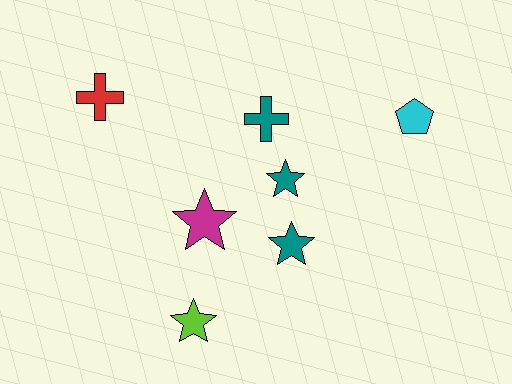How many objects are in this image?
There are 7 objects.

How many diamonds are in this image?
There are no diamonds.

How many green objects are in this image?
There are no green objects.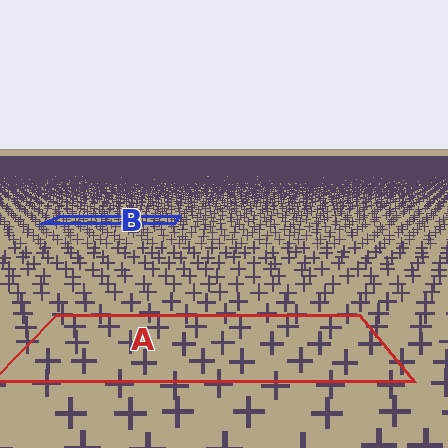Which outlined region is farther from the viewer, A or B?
Region B is farther from the viewer — the texture elements inside it appear smaller and more densely packed.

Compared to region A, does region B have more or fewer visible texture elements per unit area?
Region B has more texture elements per unit area — they are packed more densely because it is farther away.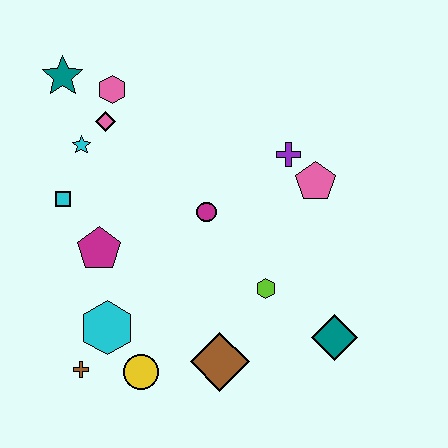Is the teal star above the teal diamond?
Yes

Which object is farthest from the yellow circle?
The teal star is farthest from the yellow circle.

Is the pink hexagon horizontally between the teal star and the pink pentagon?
Yes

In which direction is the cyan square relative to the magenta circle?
The cyan square is to the left of the magenta circle.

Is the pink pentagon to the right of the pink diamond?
Yes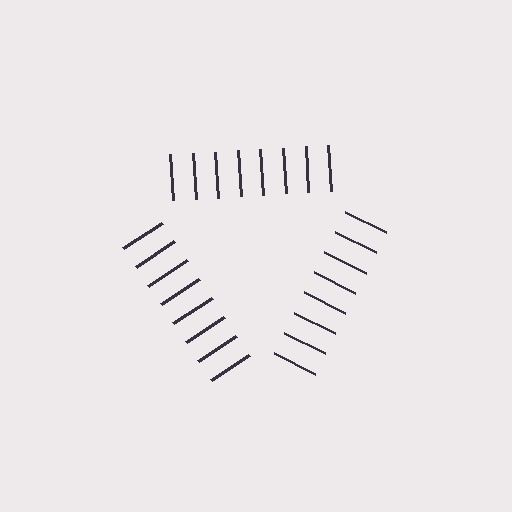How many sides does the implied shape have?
3 sides — the line-ends trace a triangle.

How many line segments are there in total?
24 — 8 along each of the 3 edges.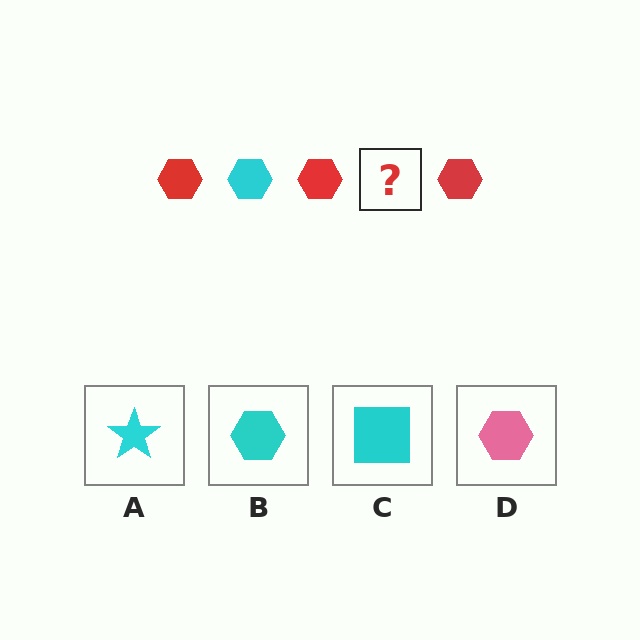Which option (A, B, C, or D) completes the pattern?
B.